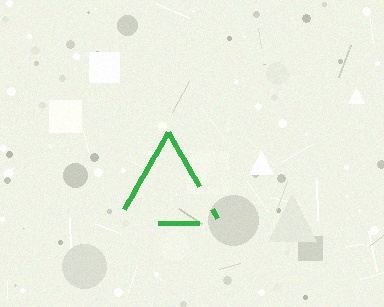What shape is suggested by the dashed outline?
The dashed outline suggests a triangle.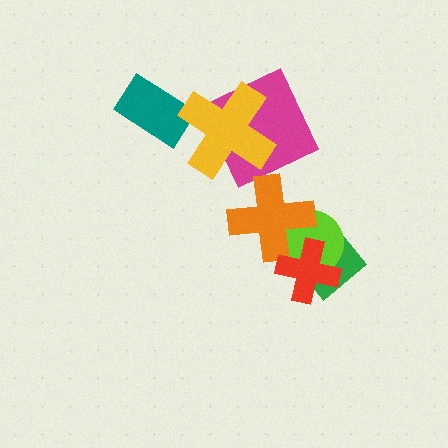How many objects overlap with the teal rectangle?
1 object overlaps with the teal rectangle.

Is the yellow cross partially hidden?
No, no other shape covers it.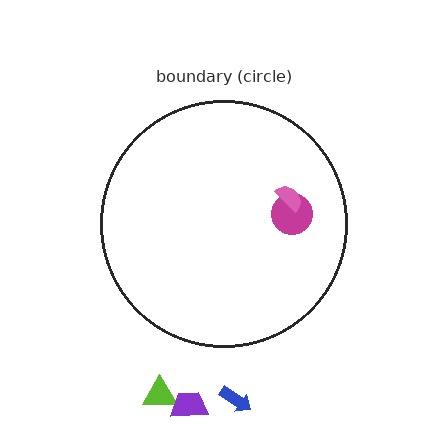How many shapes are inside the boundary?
2 inside, 3 outside.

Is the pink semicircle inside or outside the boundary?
Inside.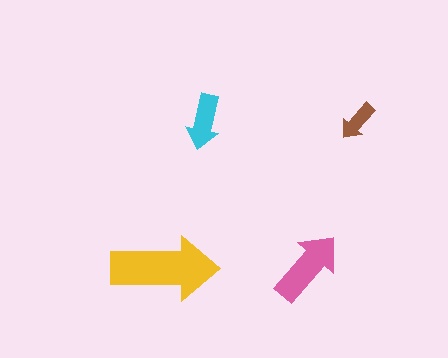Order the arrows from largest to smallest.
the yellow one, the pink one, the cyan one, the brown one.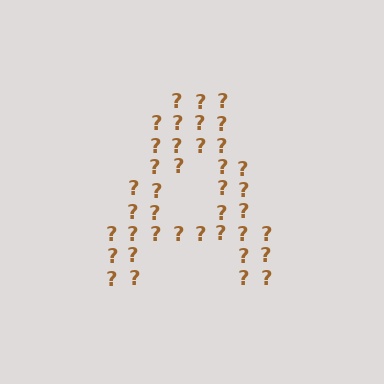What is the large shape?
The large shape is the letter A.